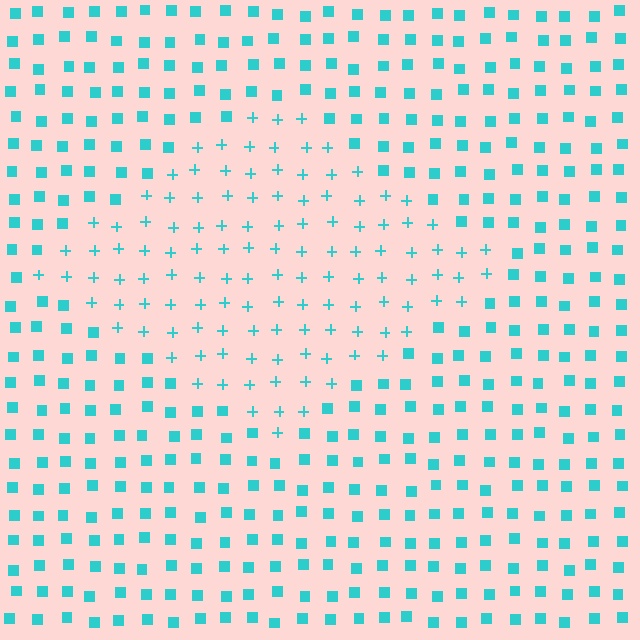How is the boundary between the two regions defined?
The boundary is defined by a change in element shape: plus signs inside vs. squares outside. All elements share the same color and spacing.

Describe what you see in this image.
The image is filled with small cyan elements arranged in a uniform grid. A diamond-shaped region contains plus signs, while the surrounding area contains squares. The boundary is defined purely by the change in element shape.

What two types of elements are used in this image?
The image uses plus signs inside the diamond region and squares outside it.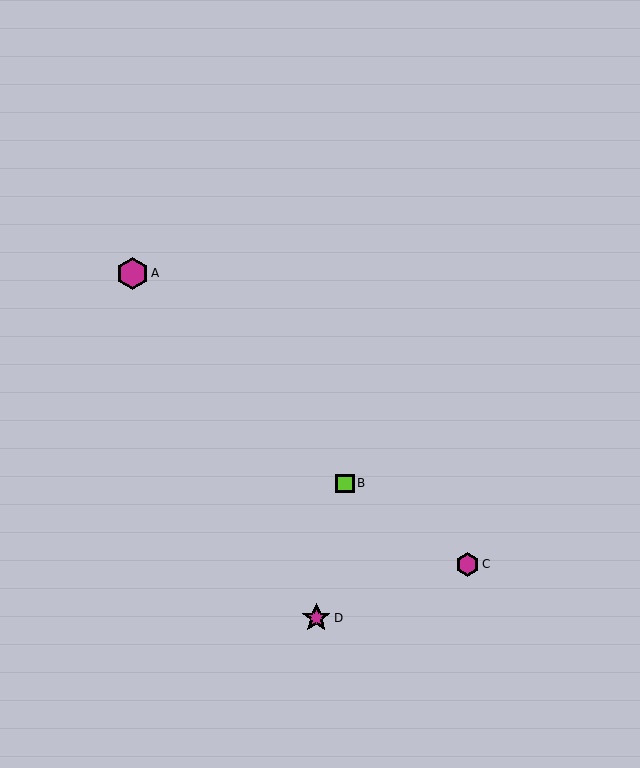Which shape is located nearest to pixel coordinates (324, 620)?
The magenta star (labeled D) at (316, 618) is nearest to that location.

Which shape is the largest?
The magenta hexagon (labeled A) is the largest.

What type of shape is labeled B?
Shape B is a lime square.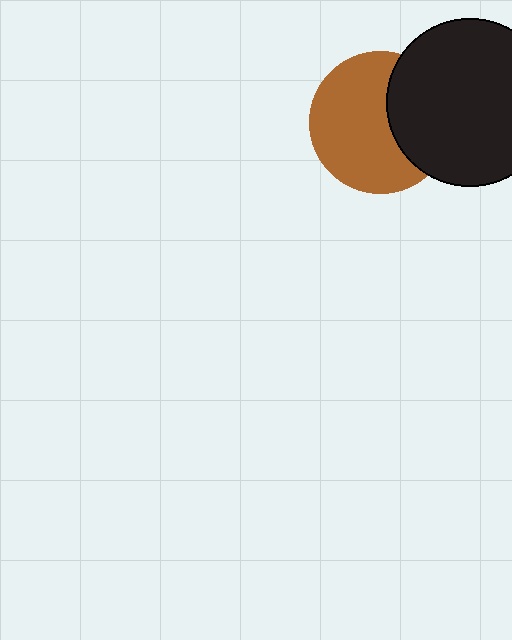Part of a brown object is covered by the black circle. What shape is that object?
It is a circle.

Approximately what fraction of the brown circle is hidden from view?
Roughly 35% of the brown circle is hidden behind the black circle.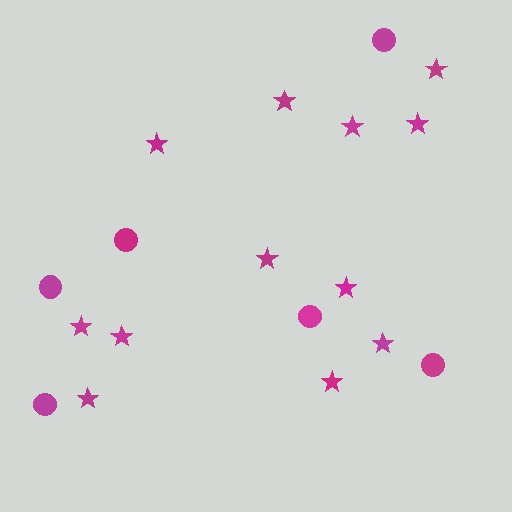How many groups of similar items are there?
There are 2 groups: one group of stars (12) and one group of circles (6).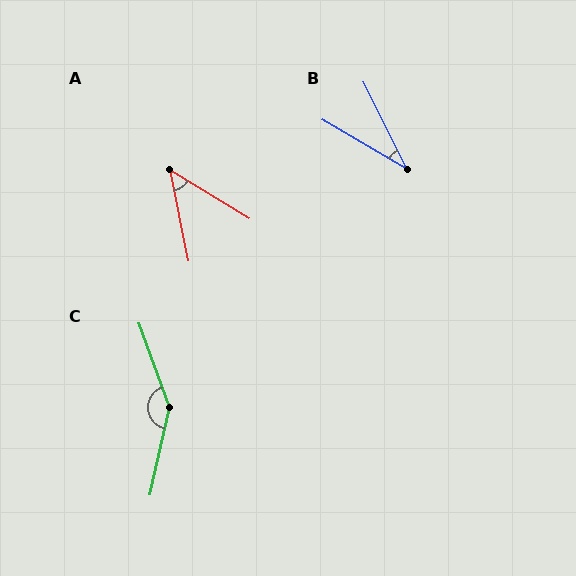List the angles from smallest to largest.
B (33°), A (47°), C (148°).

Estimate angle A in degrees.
Approximately 47 degrees.